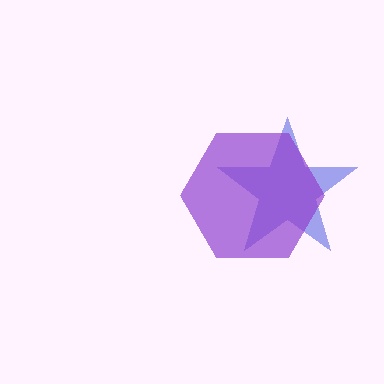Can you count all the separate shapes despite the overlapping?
Yes, there are 2 separate shapes.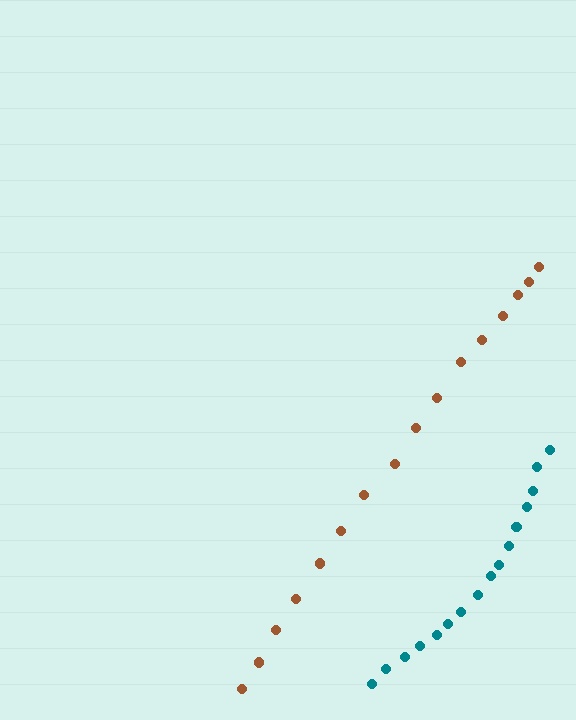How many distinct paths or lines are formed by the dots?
There are 2 distinct paths.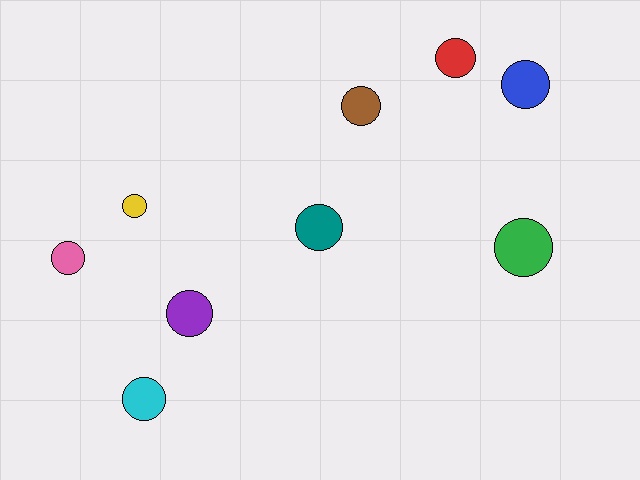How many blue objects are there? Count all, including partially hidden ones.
There is 1 blue object.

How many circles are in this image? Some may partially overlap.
There are 9 circles.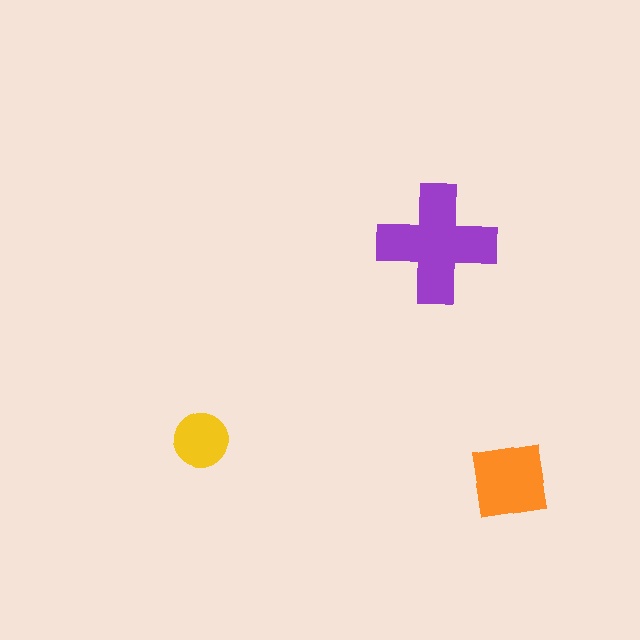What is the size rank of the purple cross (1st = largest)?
1st.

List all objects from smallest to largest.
The yellow circle, the orange square, the purple cross.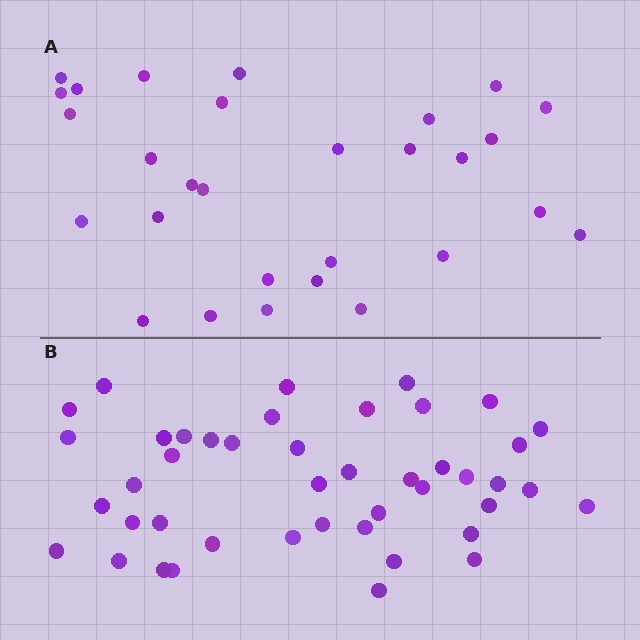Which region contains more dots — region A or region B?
Region B (the bottom region) has more dots.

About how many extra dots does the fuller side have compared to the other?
Region B has approximately 15 more dots than region A.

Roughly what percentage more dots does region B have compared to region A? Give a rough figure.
About 50% more.